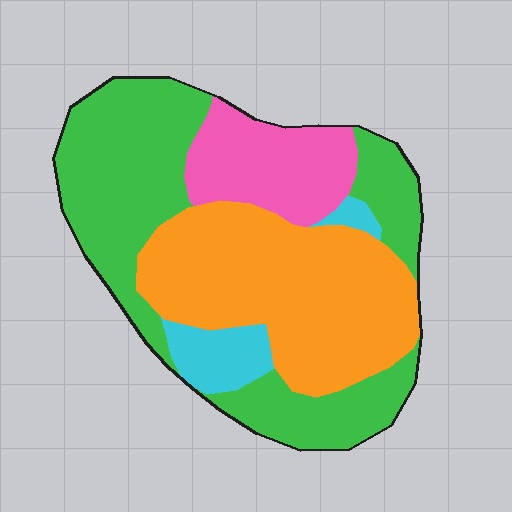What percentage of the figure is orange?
Orange takes up about three eighths (3/8) of the figure.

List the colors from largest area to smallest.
From largest to smallest: green, orange, pink, cyan.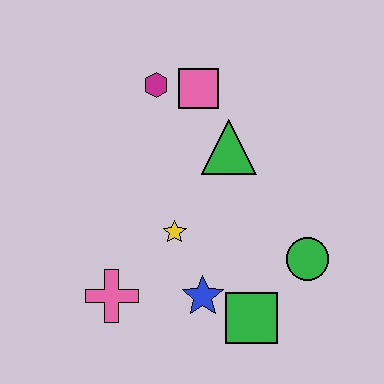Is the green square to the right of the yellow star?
Yes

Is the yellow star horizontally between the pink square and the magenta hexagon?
Yes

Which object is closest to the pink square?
The magenta hexagon is closest to the pink square.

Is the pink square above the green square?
Yes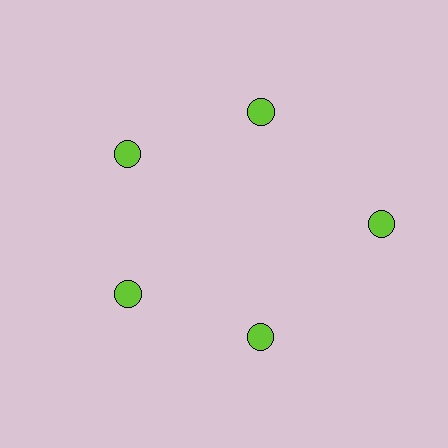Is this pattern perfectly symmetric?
No. The 5 lime circles are arranged in a ring, but one element near the 3 o'clock position is pushed outward from the center, breaking the 5-fold rotational symmetry.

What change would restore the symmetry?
The symmetry would be restored by moving it inward, back onto the ring so that all 5 circles sit at equal angles and equal distance from the center.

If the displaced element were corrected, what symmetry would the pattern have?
It would have 5-fold rotational symmetry — the pattern would map onto itself every 72 degrees.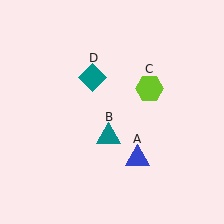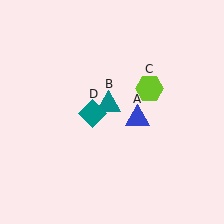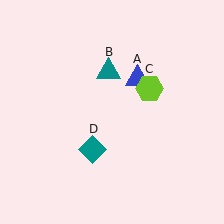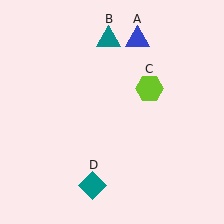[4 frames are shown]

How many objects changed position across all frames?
3 objects changed position: blue triangle (object A), teal triangle (object B), teal diamond (object D).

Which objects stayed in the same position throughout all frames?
Lime hexagon (object C) remained stationary.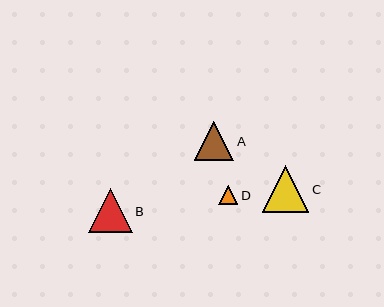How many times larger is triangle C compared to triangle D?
Triangle C is approximately 2.5 times the size of triangle D.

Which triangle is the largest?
Triangle C is the largest with a size of approximately 47 pixels.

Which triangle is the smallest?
Triangle D is the smallest with a size of approximately 19 pixels.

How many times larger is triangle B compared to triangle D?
Triangle B is approximately 2.3 times the size of triangle D.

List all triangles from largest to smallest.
From largest to smallest: C, B, A, D.